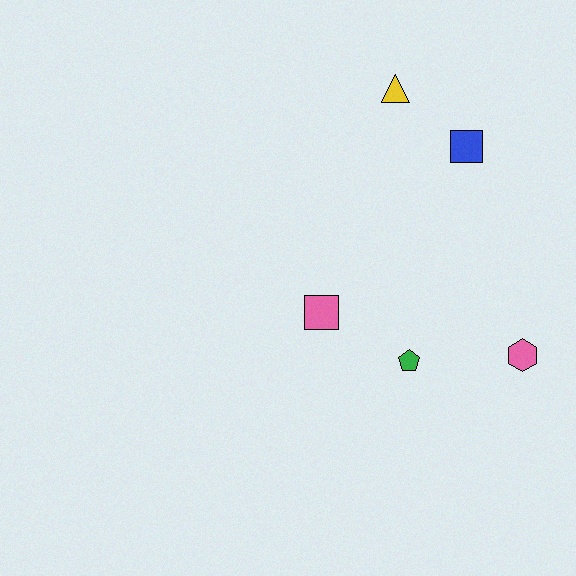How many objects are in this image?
There are 5 objects.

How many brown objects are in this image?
There are no brown objects.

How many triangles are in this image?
There is 1 triangle.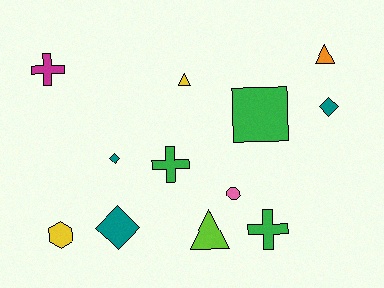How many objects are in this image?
There are 12 objects.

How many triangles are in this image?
There are 3 triangles.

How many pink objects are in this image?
There is 1 pink object.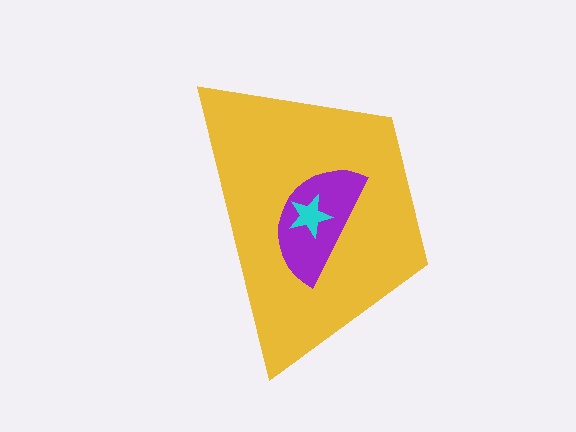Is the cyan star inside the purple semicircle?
Yes.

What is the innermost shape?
The cyan star.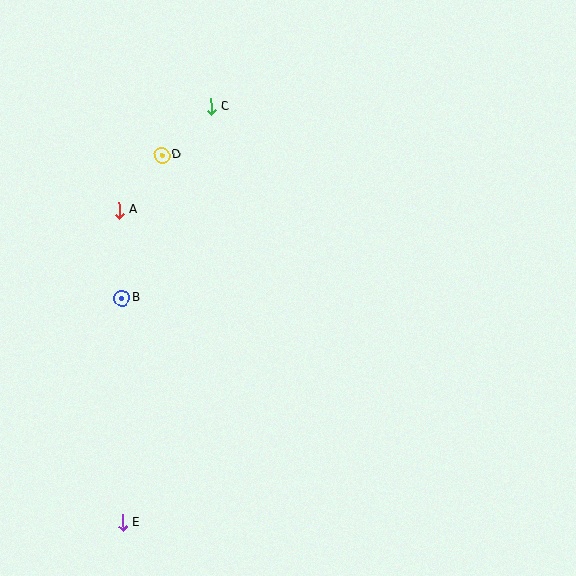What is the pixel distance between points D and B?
The distance between D and B is 148 pixels.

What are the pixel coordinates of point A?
Point A is at (119, 210).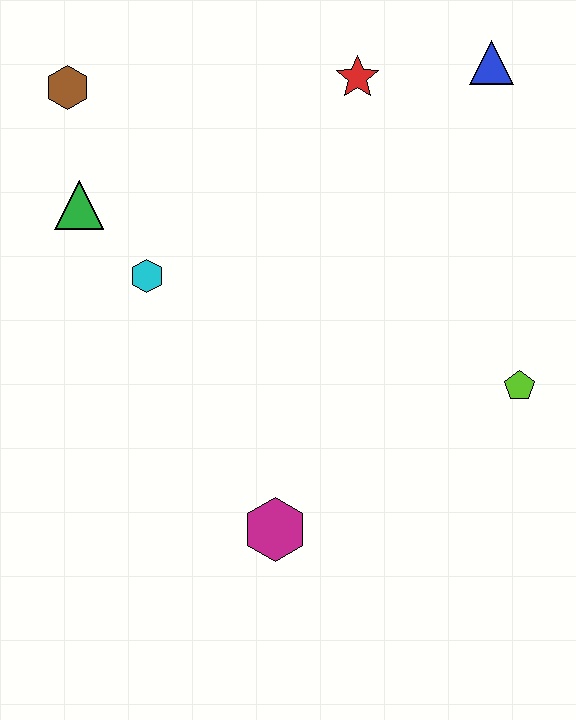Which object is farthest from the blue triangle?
The magenta hexagon is farthest from the blue triangle.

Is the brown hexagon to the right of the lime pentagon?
No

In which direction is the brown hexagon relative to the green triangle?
The brown hexagon is above the green triangle.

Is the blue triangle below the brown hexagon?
No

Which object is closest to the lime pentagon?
The magenta hexagon is closest to the lime pentagon.